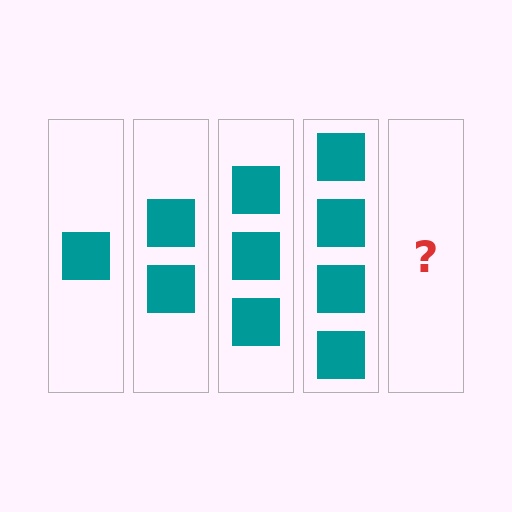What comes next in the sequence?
The next element should be 5 squares.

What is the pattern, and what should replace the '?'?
The pattern is that each step adds one more square. The '?' should be 5 squares.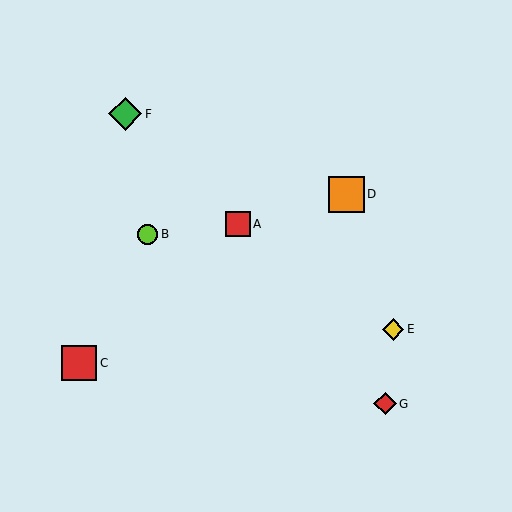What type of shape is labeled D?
Shape D is an orange square.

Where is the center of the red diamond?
The center of the red diamond is at (385, 404).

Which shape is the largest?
The orange square (labeled D) is the largest.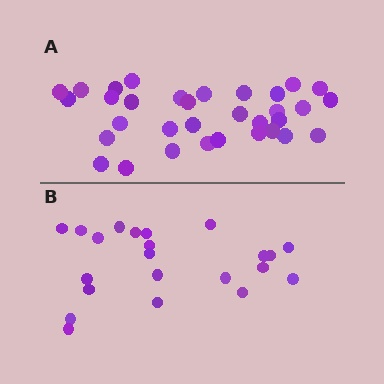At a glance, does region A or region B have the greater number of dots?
Region A (the top region) has more dots.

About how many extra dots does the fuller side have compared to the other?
Region A has roughly 12 or so more dots than region B.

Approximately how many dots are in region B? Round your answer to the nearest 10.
About 20 dots. (The exact count is 22, which rounds to 20.)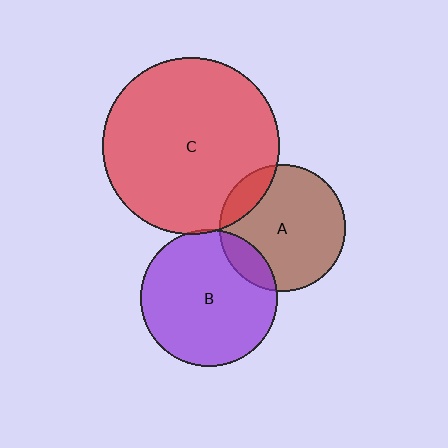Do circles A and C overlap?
Yes.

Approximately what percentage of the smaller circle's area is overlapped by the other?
Approximately 15%.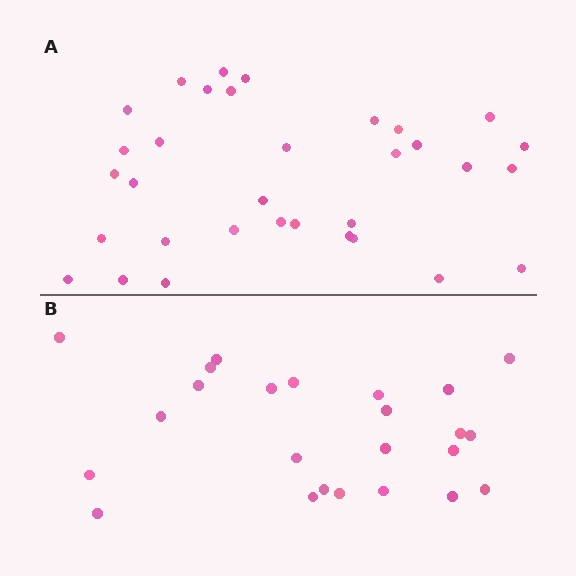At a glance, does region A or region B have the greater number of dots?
Region A (the top region) has more dots.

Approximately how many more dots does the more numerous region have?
Region A has roughly 8 or so more dots than region B.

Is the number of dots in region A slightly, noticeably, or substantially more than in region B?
Region A has noticeably more, but not dramatically so. The ratio is roughly 1.4 to 1.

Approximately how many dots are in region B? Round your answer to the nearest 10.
About 20 dots. (The exact count is 24, which rounds to 20.)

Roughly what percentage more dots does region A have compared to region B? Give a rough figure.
About 40% more.